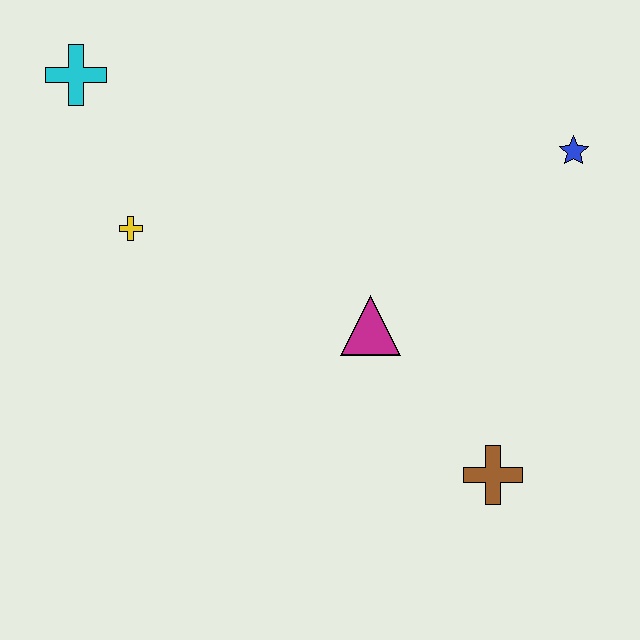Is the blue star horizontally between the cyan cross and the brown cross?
No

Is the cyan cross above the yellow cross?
Yes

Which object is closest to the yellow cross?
The cyan cross is closest to the yellow cross.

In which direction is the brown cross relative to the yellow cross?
The brown cross is to the right of the yellow cross.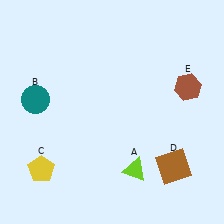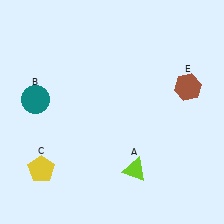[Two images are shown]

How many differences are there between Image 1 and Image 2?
There is 1 difference between the two images.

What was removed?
The brown square (D) was removed in Image 2.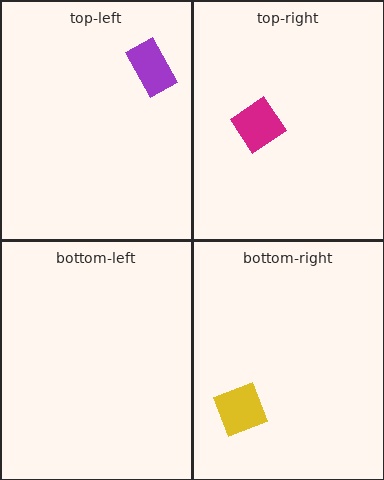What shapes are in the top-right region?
The magenta diamond.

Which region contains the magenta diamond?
The top-right region.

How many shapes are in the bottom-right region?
1.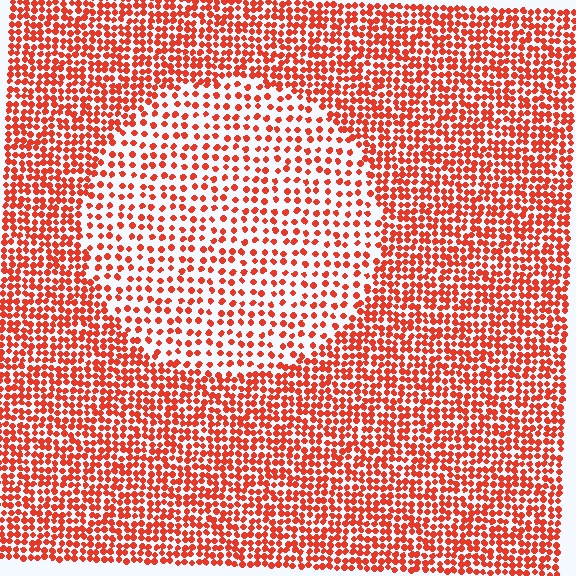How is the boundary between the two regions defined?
The boundary is defined by a change in element density (approximately 2.0x ratio). All elements are the same color, size, and shape.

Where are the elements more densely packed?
The elements are more densely packed outside the circle boundary.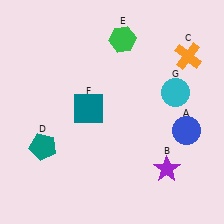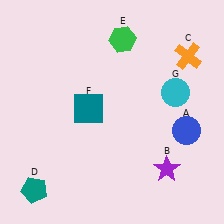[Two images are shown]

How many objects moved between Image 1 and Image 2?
1 object moved between the two images.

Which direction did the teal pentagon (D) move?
The teal pentagon (D) moved down.